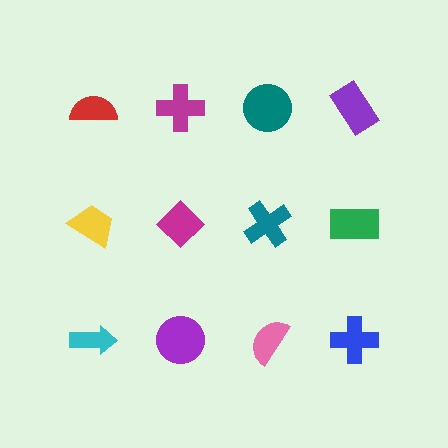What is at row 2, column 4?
A green rectangle.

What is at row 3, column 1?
A cyan arrow.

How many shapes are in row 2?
4 shapes.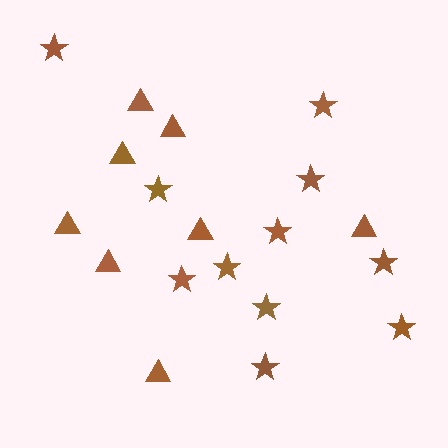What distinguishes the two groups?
There are 2 groups: one group of stars (11) and one group of triangles (8).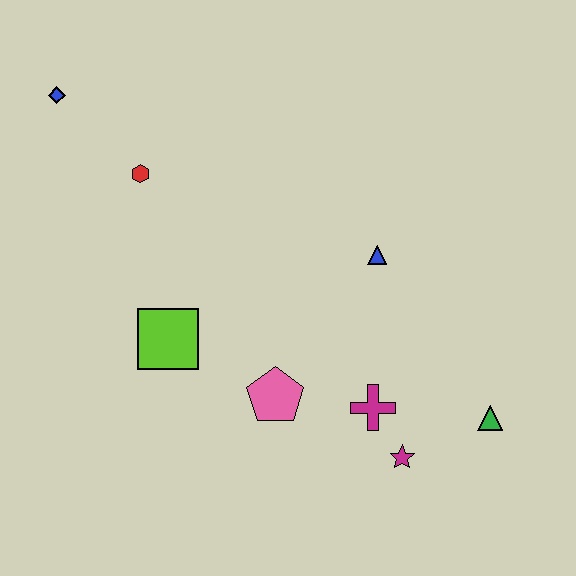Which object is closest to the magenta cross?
The magenta star is closest to the magenta cross.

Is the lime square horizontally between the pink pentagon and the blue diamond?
Yes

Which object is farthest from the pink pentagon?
The blue diamond is farthest from the pink pentagon.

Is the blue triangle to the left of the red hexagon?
No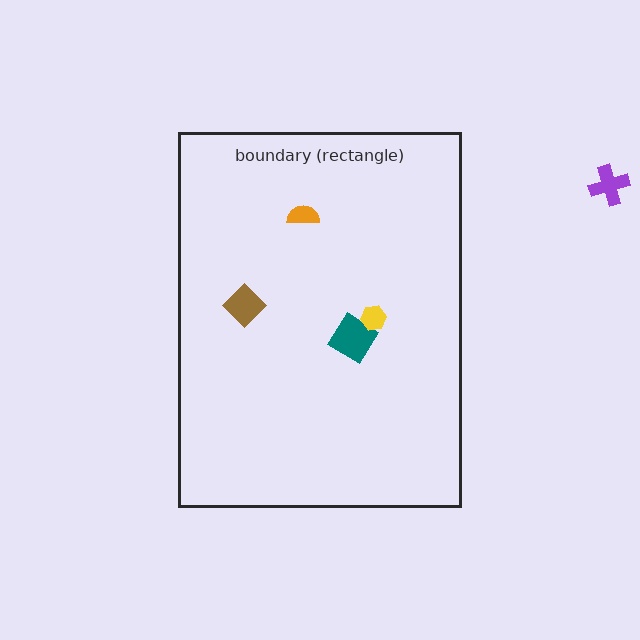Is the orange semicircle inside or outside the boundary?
Inside.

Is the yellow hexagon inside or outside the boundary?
Inside.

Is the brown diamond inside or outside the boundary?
Inside.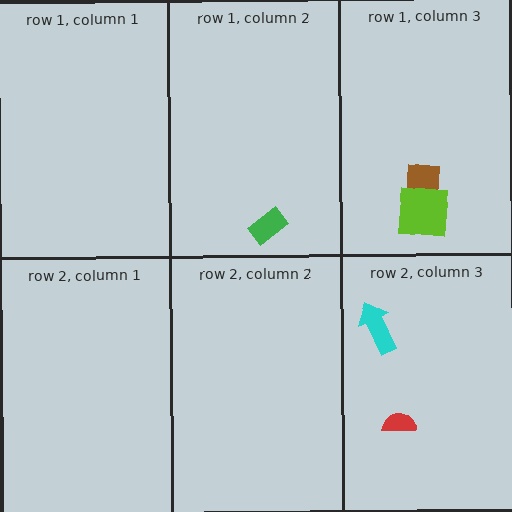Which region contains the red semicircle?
The row 2, column 3 region.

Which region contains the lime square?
The row 1, column 3 region.